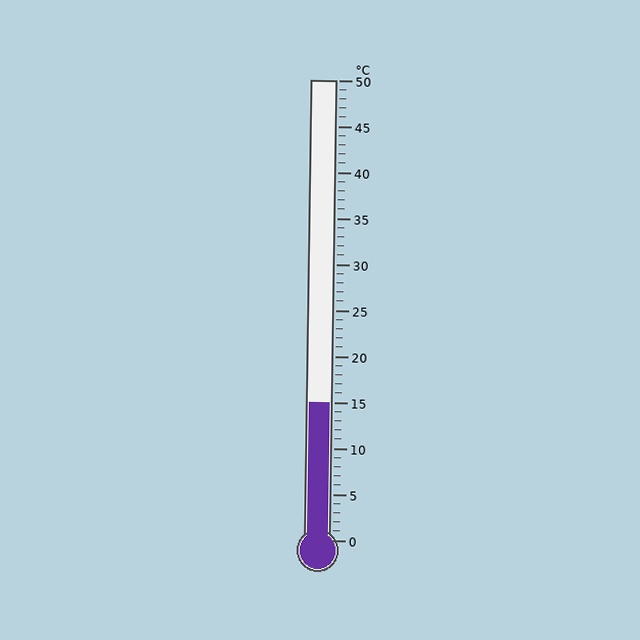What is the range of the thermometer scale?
The thermometer scale ranges from 0°C to 50°C.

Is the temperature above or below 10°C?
The temperature is above 10°C.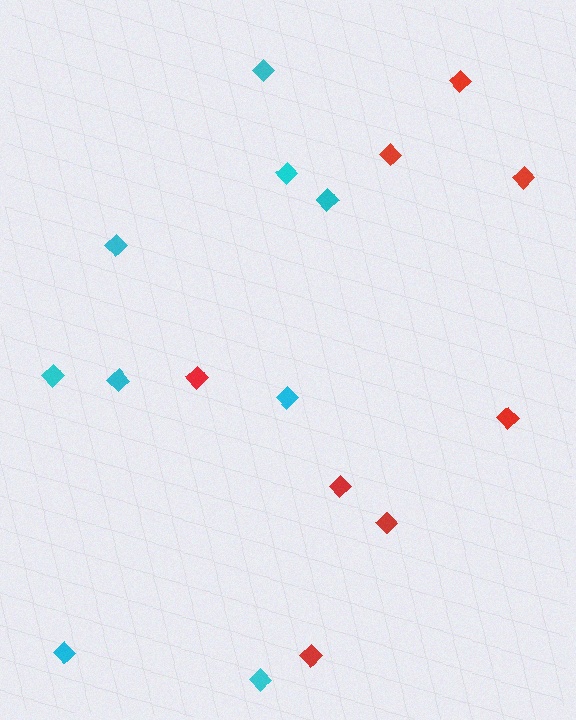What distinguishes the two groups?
There are 2 groups: one group of red diamonds (8) and one group of cyan diamonds (9).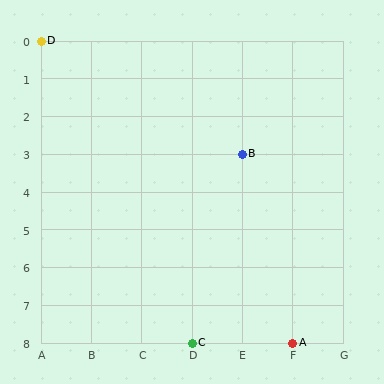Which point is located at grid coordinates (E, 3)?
Point B is at (E, 3).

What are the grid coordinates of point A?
Point A is at grid coordinates (F, 8).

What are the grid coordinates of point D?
Point D is at grid coordinates (A, 0).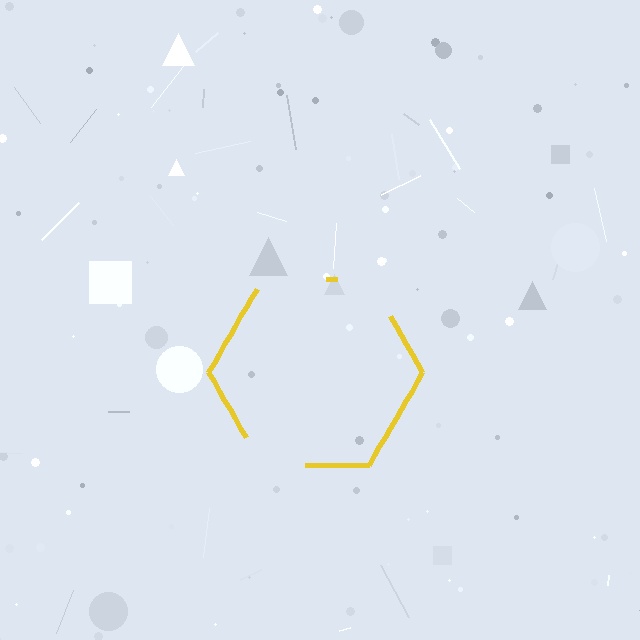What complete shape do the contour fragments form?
The contour fragments form a hexagon.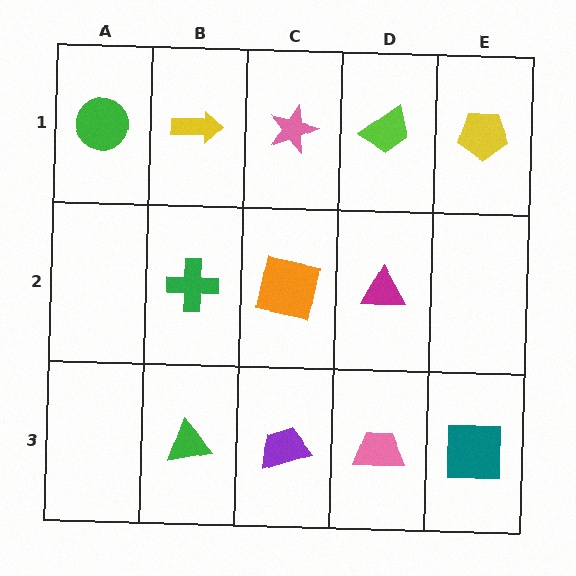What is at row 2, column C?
An orange square.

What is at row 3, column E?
A teal square.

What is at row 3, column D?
A pink trapezoid.